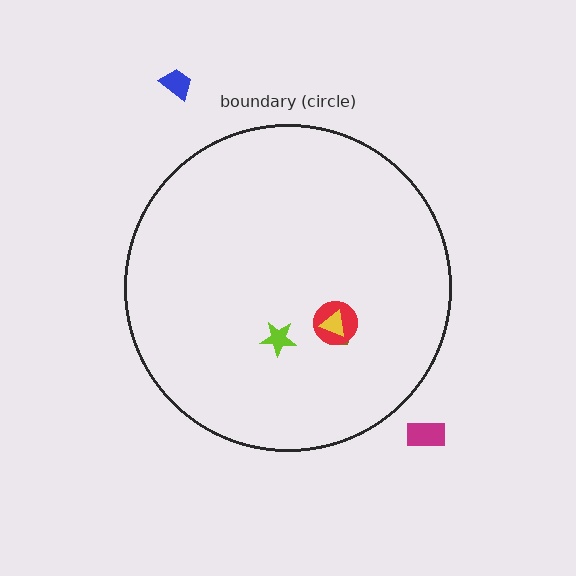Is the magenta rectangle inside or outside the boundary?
Outside.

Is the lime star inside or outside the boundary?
Inside.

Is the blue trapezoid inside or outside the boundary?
Outside.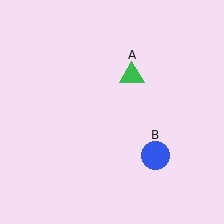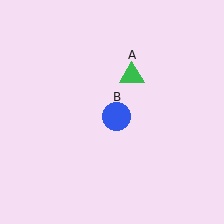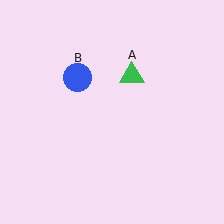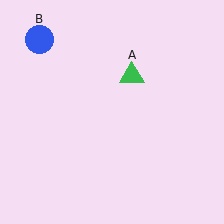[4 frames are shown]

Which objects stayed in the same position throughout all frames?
Green triangle (object A) remained stationary.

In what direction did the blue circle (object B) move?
The blue circle (object B) moved up and to the left.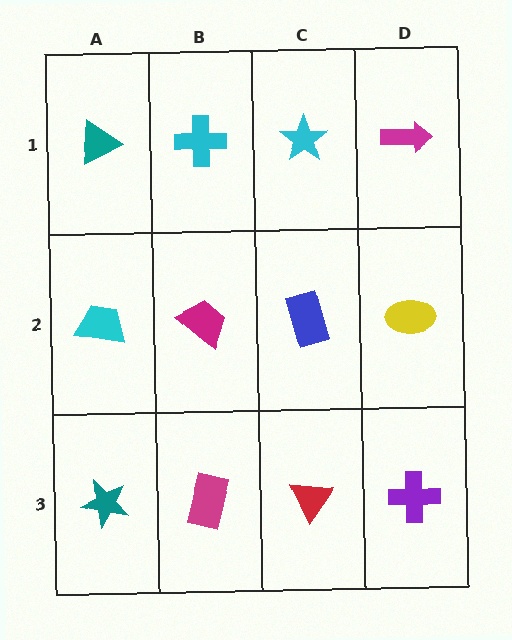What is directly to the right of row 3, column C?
A purple cross.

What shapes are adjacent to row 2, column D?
A magenta arrow (row 1, column D), a purple cross (row 3, column D), a blue rectangle (row 2, column C).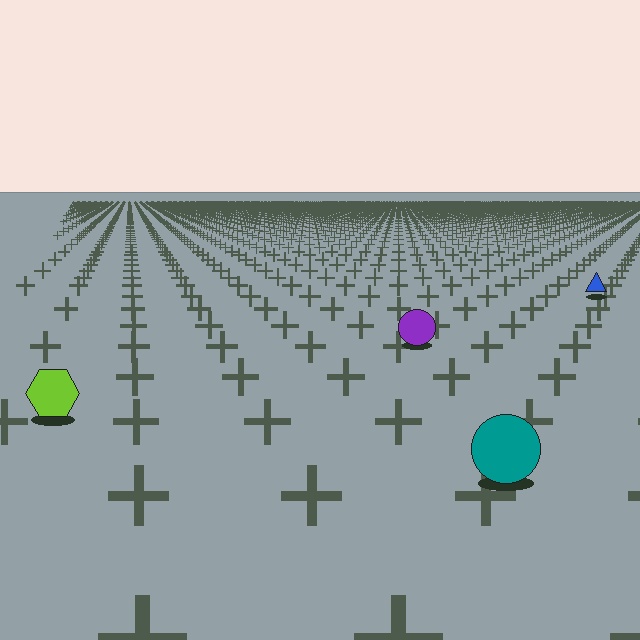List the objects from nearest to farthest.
From nearest to farthest: the teal circle, the lime hexagon, the purple circle, the blue triangle.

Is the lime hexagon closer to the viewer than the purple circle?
Yes. The lime hexagon is closer — you can tell from the texture gradient: the ground texture is coarser near it.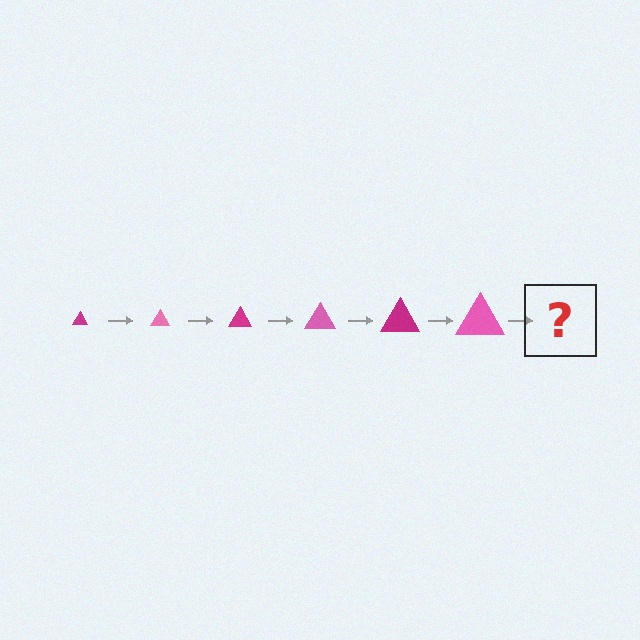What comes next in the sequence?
The next element should be a magenta triangle, larger than the previous one.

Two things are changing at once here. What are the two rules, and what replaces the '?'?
The two rules are that the triangle grows larger each step and the color cycles through magenta and pink. The '?' should be a magenta triangle, larger than the previous one.